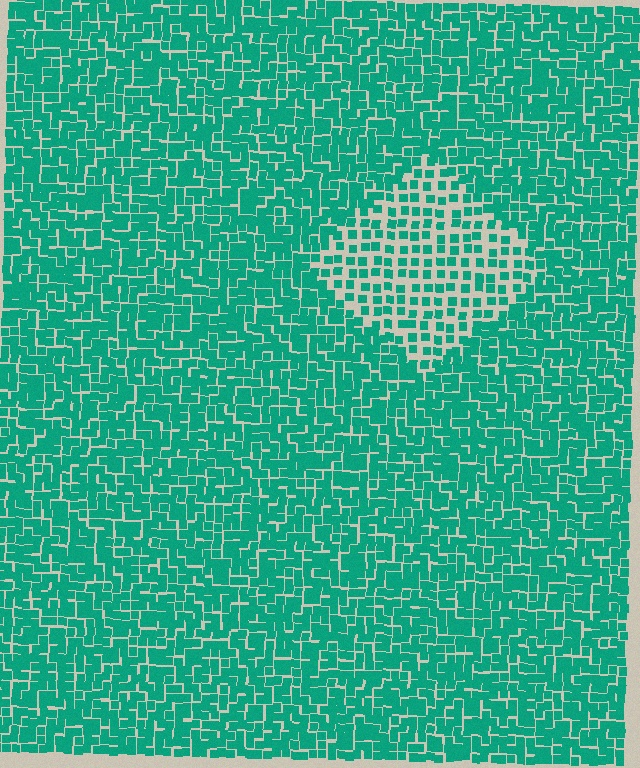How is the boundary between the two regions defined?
The boundary is defined by a change in element density (approximately 2.0x ratio). All elements are the same color, size, and shape.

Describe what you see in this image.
The image contains small teal elements arranged at two different densities. A diamond-shaped region is visible where the elements are less densely packed than the surrounding area.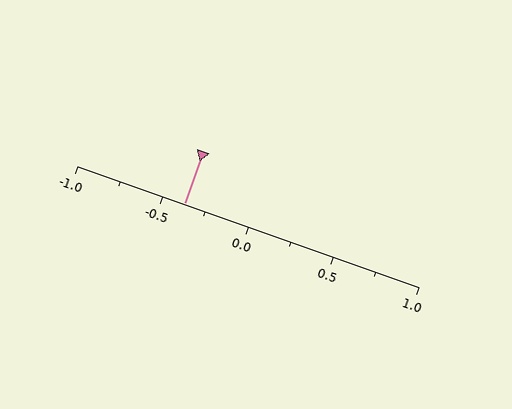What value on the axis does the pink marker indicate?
The marker indicates approximately -0.38.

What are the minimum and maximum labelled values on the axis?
The axis runs from -1.0 to 1.0.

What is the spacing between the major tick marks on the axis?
The major ticks are spaced 0.5 apart.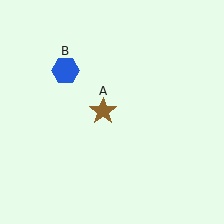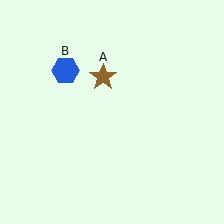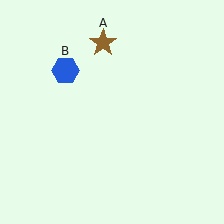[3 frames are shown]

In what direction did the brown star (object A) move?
The brown star (object A) moved up.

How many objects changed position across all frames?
1 object changed position: brown star (object A).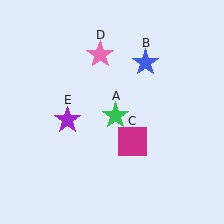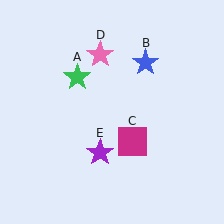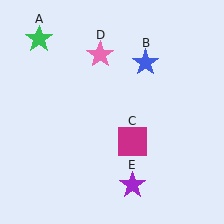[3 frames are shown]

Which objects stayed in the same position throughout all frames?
Blue star (object B) and magenta square (object C) and pink star (object D) remained stationary.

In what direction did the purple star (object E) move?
The purple star (object E) moved down and to the right.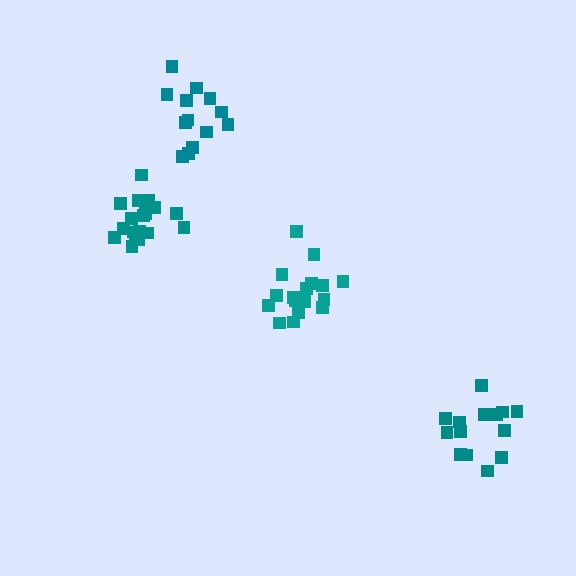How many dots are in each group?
Group 1: 19 dots, Group 2: 17 dots, Group 3: 14 dots, Group 4: 13 dots (63 total).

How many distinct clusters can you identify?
There are 4 distinct clusters.